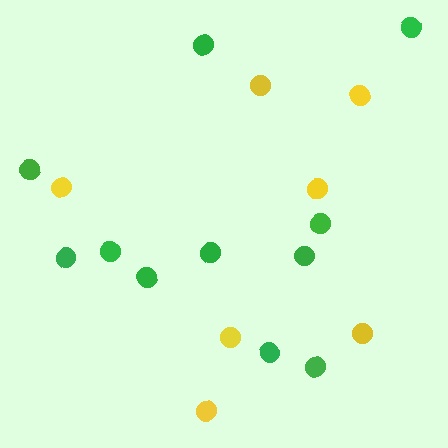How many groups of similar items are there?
There are 2 groups: one group of yellow circles (7) and one group of green circles (11).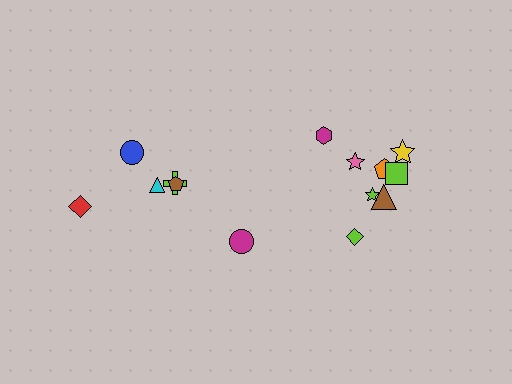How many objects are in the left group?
There are 6 objects.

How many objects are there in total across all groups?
There are 14 objects.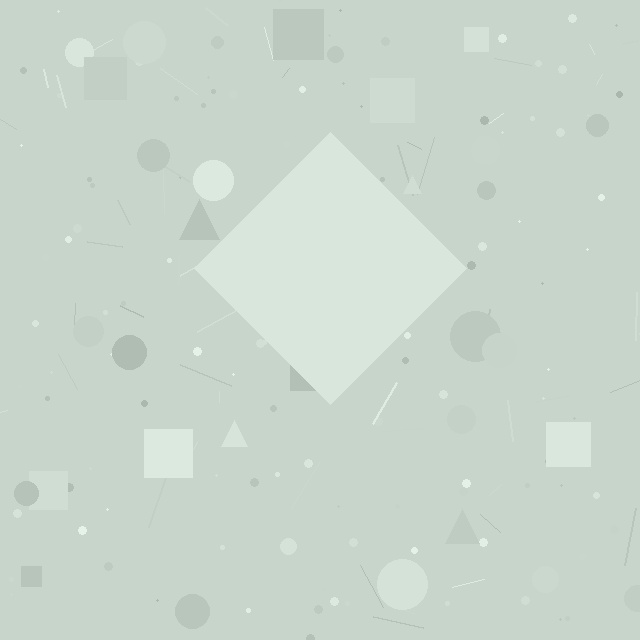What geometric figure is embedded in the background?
A diamond is embedded in the background.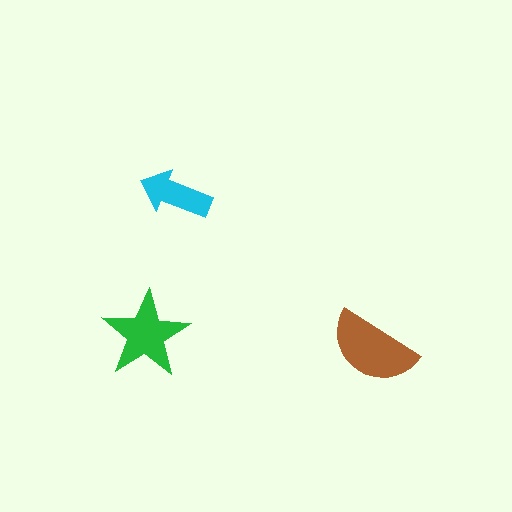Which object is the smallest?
The cyan arrow.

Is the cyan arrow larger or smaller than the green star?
Smaller.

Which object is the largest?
The brown semicircle.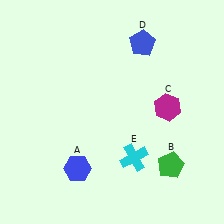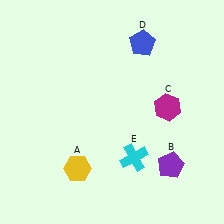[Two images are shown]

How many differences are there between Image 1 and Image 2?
There are 2 differences between the two images.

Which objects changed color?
A changed from blue to yellow. B changed from green to purple.